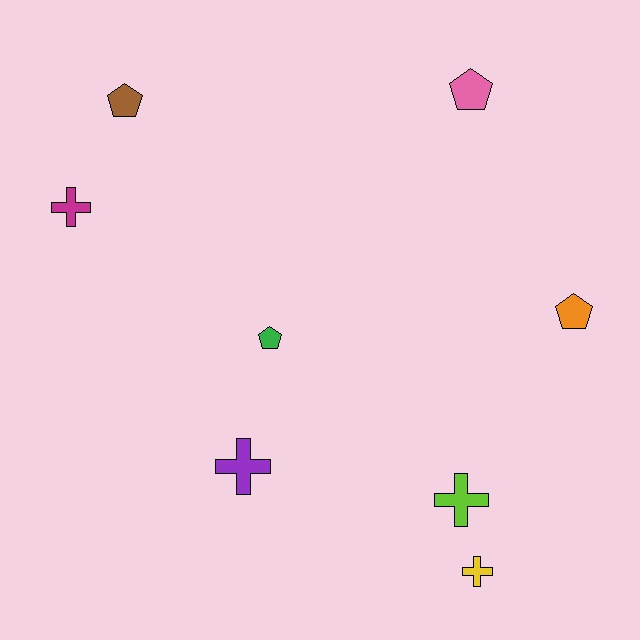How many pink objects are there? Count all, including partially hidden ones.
There is 1 pink object.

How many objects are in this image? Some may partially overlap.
There are 8 objects.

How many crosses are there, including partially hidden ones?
There are 4 crosses.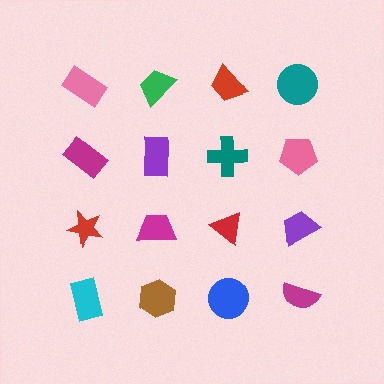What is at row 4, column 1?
A cyan rectangle.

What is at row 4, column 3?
A blue circle.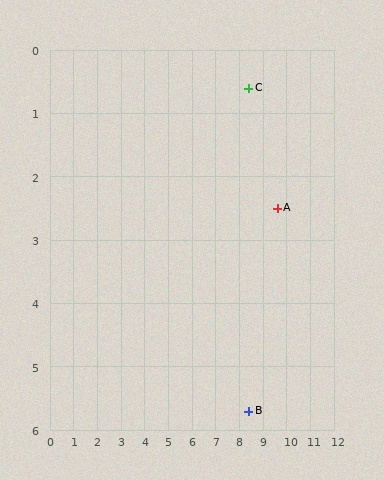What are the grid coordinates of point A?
Point A is at approximately (9.6, 2.5).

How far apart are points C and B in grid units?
Points C and B are about 5.1 grid units apart.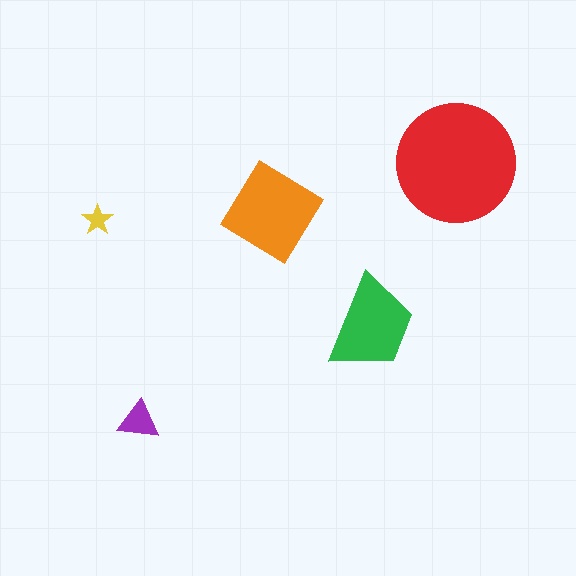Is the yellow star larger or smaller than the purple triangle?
Smaller.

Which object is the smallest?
The yellow star.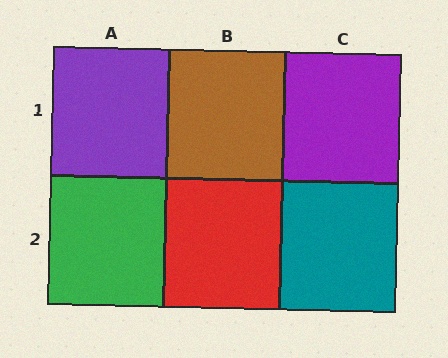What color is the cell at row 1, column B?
Brown.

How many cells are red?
1 cell is red.